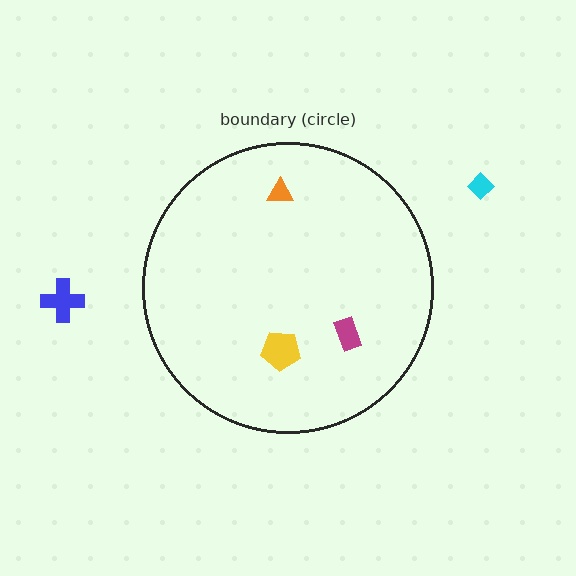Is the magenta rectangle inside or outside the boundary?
Inside.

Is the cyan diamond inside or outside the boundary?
Outside.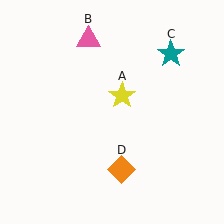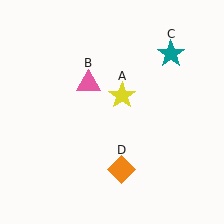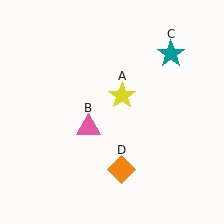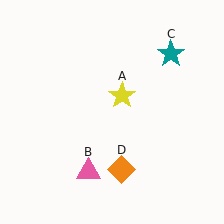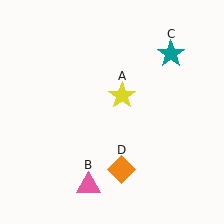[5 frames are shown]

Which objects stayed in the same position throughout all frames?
Yellow star (object A) and teal star (object C) and orange diamond (object D) remained stationary.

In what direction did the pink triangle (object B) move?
The pink triangle (object B) moved down.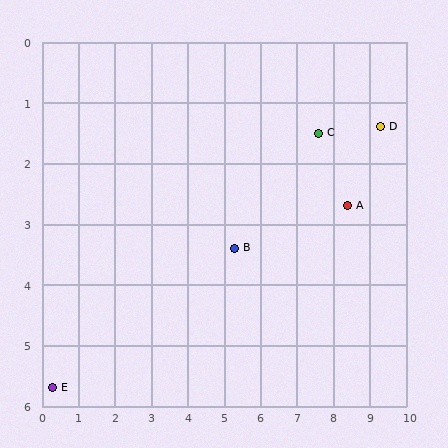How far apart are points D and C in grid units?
Points D and C are about 1.7 grid units apart.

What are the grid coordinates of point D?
Point D is at approximately (9.3, 1.4).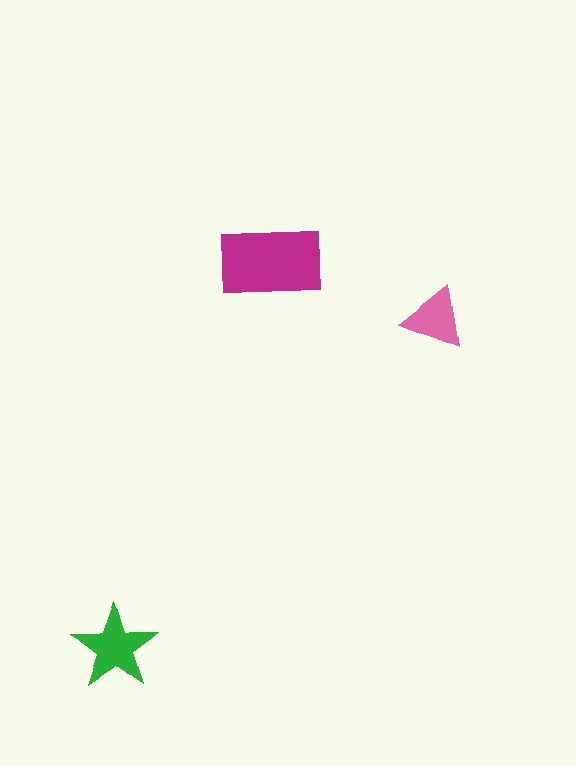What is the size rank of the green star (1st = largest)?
2nd.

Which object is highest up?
The magenta rectangle is topmost.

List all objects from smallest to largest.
The pink triangle, the green star, the magenta rectangle.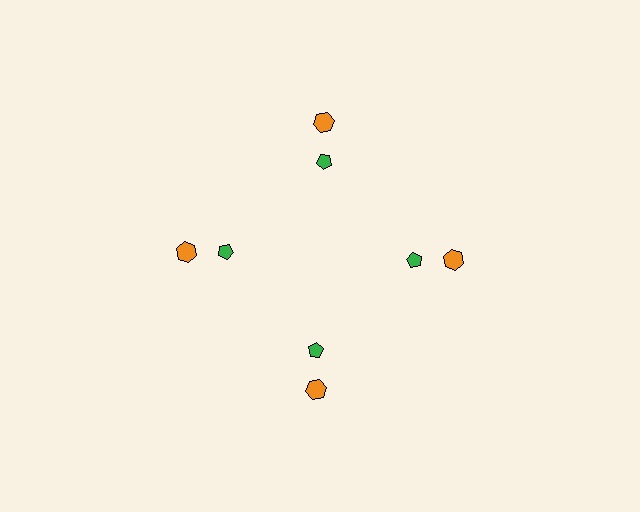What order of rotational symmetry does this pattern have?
This pattern has 4-fold rotational symmetry.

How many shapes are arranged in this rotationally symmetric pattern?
There are 8 shapes, arranged in 4 groups of 2.